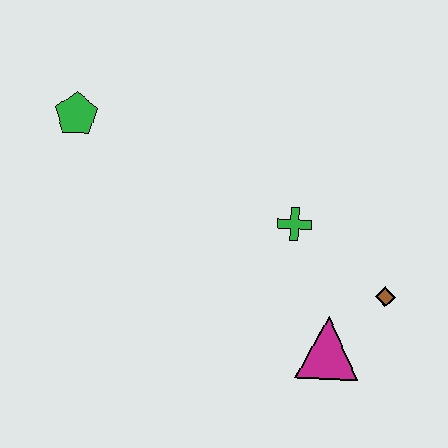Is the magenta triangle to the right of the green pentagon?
Yes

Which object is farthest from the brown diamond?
The green pentagon is farthest from the brown diamond.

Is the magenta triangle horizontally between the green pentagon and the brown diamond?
Yes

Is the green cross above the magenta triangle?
Yes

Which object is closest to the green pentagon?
The green cross is closest to the green pentagon.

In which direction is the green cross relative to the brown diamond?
The green cross is to the left of the brown diamond.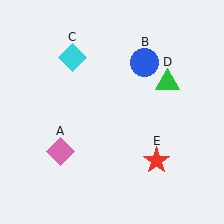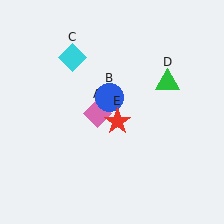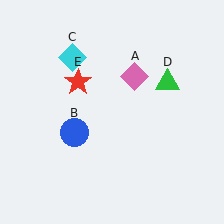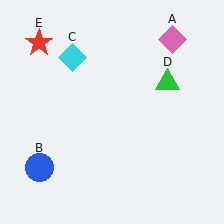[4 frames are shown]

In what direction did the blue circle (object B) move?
The blue circle (object B) moved down and to the left.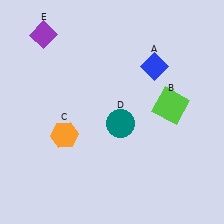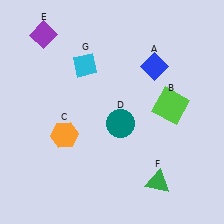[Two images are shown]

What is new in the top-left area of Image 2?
A cyan diamond (G) was added in the top-left area of Image 2.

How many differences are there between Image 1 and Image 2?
There are 2 differences between the two images.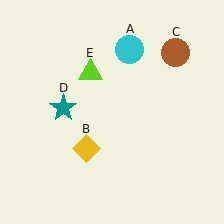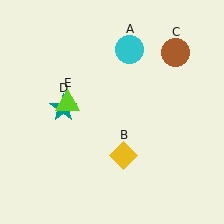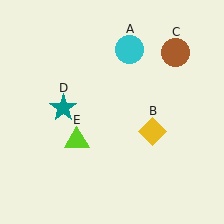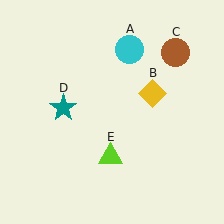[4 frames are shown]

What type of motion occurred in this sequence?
The yellow diamond (object B), lime triangle (object E) rotated counterclockwise around the center of the scene.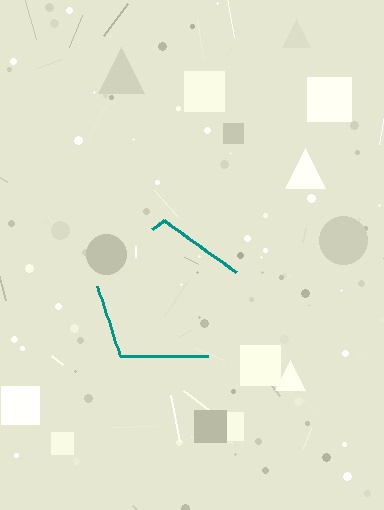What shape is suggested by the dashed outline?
The dashed outline suggests a pentagon.